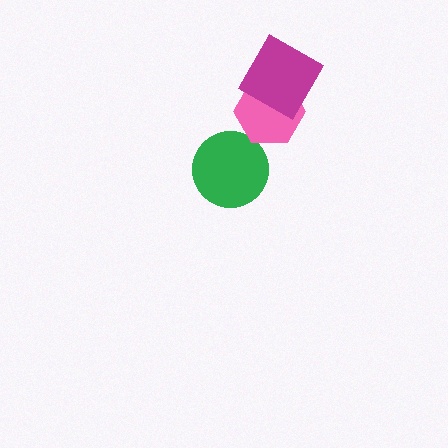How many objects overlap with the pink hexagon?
1 object overlaps with the pink hexagon.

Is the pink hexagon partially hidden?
Yes, it is partially covered by another shape.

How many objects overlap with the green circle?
0 objects overlap with the green circle.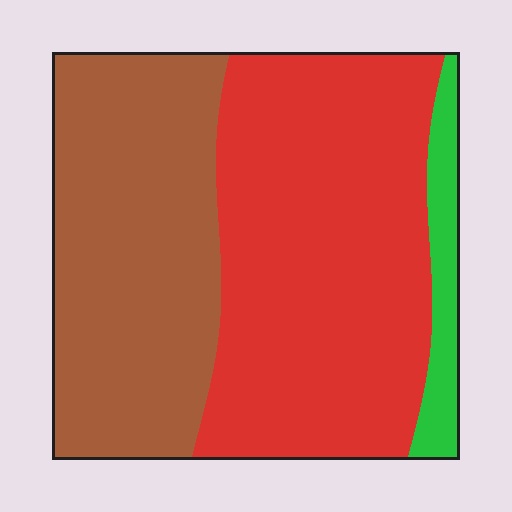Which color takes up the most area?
Red, at roughly 50%.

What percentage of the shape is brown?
Brown takes up about two fifths (2/5) of the shape.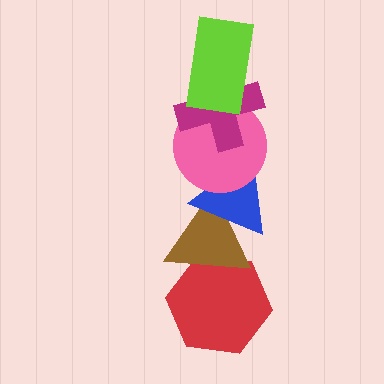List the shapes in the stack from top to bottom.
From top to bottom: the lime rectangle, the magenta cross, the pink circle, the blue triangle, the brown triangle, the red hexagon.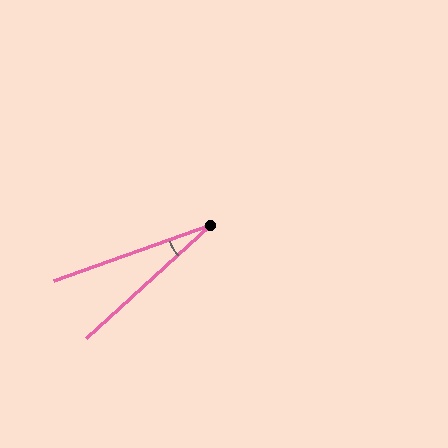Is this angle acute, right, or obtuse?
It is acute.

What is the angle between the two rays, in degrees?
Approximately 23 degrees.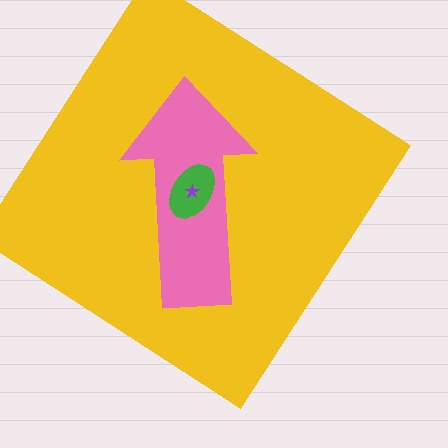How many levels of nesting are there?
4.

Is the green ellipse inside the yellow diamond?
Yes.